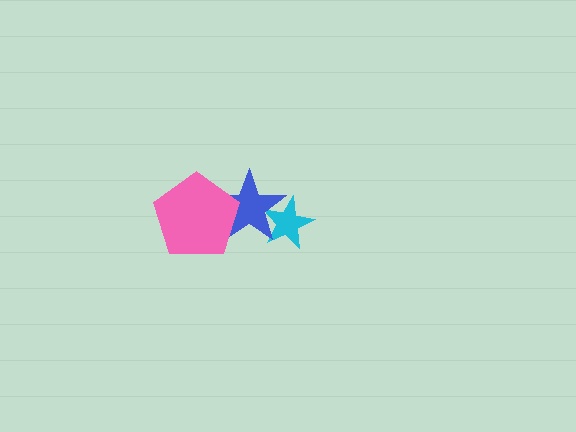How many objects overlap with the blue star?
2 objects overlap with the blue star.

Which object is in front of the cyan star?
The blue star is in front of the cyan star.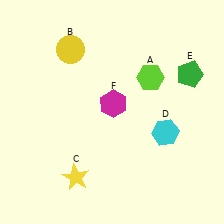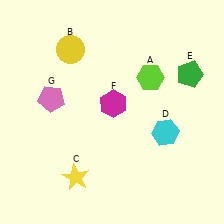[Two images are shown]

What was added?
A pink pentagon (G) was added in Image 2.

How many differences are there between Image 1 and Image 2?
There is 1 difference between the two images.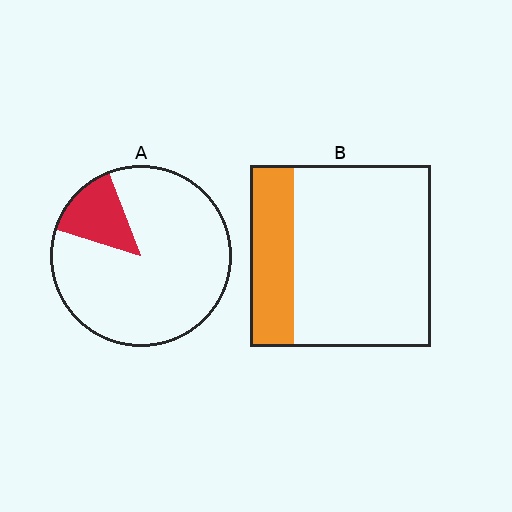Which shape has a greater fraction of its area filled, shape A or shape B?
Shape B.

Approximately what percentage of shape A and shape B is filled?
A is approximately 15% and B is approximately 25%.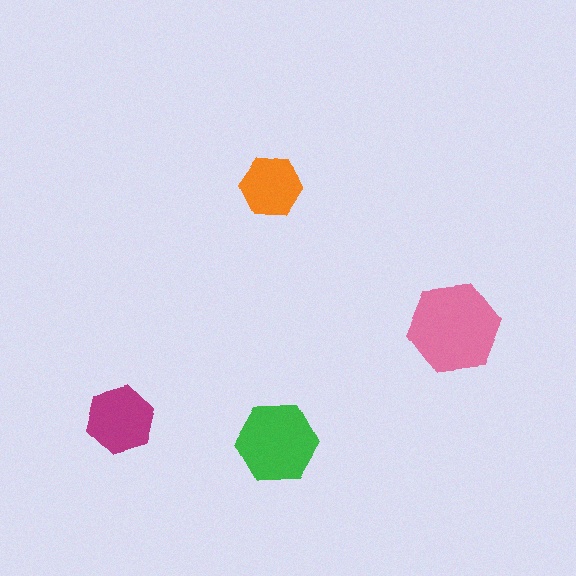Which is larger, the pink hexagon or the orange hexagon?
The pink one.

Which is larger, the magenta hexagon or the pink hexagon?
The pink one.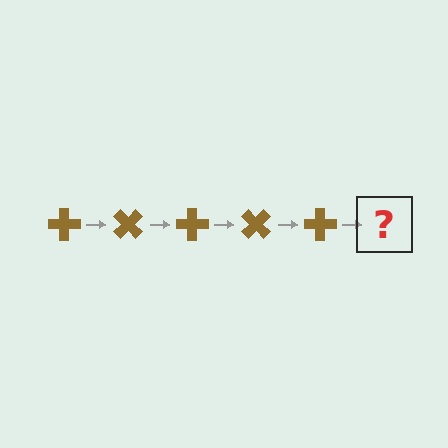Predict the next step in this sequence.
The next step is a brown cross rotated 225 degrees.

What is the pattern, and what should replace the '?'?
The pattern is that the cross rotates 45 degrees each step. The '?' should be a brown cross rotated 225 degrees.